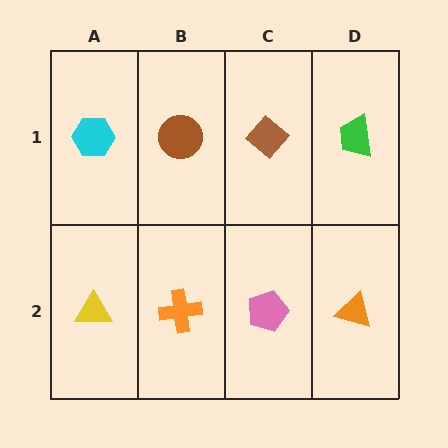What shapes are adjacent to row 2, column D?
A green trapezoid (row 1, column D), a pink pentagon (row 2, column C).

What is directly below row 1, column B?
An orange cross.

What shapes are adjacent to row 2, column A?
A cyan hexagon (row 1, column A), an orange cross (row 2, column B).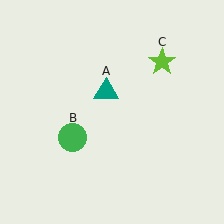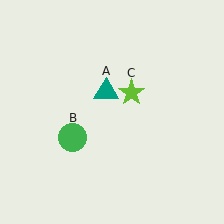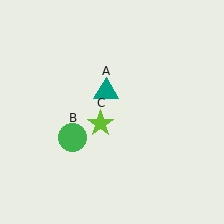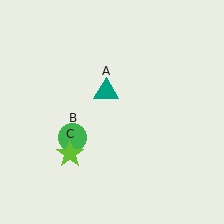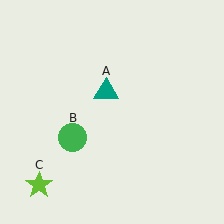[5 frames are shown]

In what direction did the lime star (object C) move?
The lime star (object C) moved down and to the left.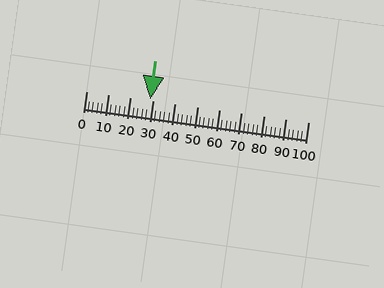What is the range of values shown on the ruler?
The ruler shows values from 0 to 100.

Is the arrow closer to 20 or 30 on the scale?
The arrow is closer to 30.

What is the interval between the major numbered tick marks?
The major tick marks are spaced 10 units apart.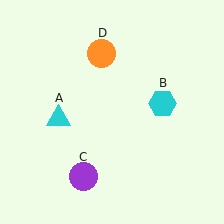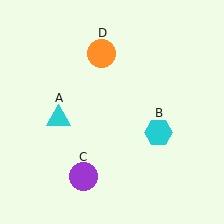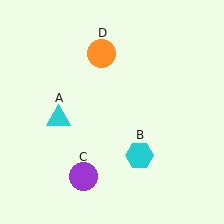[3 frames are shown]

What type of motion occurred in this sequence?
The cyan hexagon (object B) rotated clockwise around the center of the scene.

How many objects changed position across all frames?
1 object changed position: cyan hexagon (object B).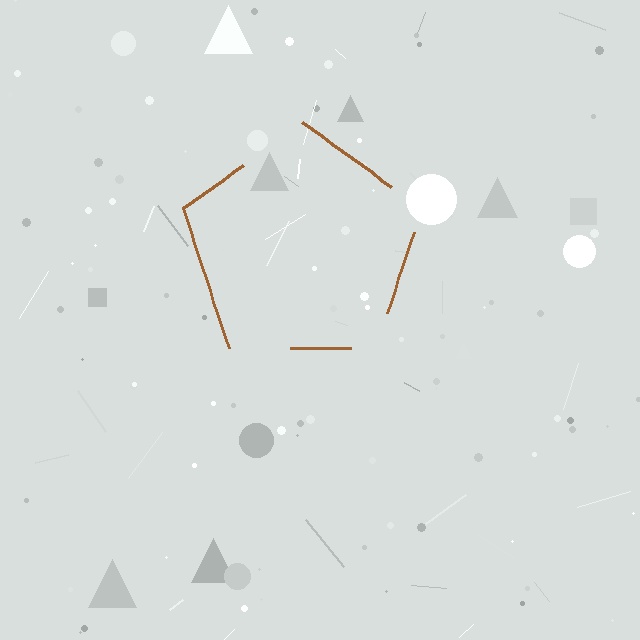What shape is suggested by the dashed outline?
The dashed outline suggests a pentagon.